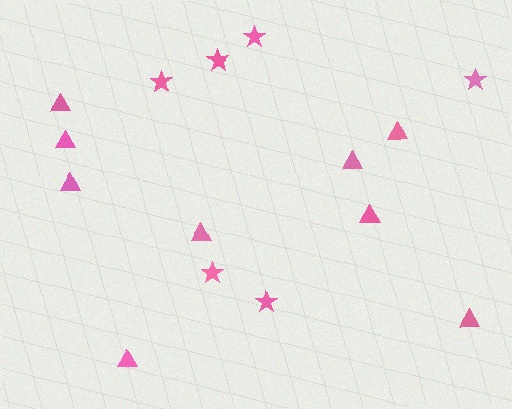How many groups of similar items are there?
There are 2 groups: one group of stars (6) and one group of triangles (9).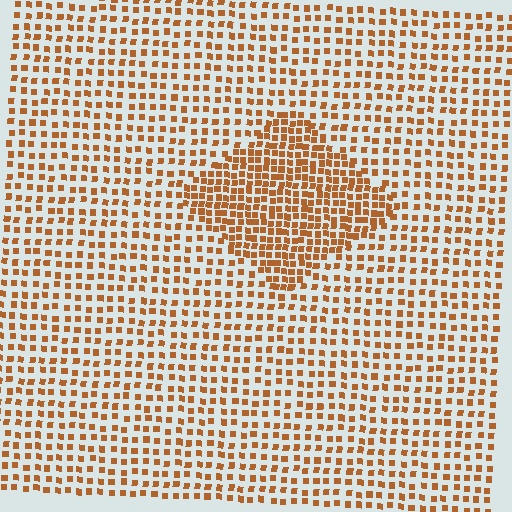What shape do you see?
I see a diamond.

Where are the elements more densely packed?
The elements are more densely packed inside the diamond boundary.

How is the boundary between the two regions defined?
The boundary is defined by a change in element density (approximately 1.9x ratio). All elements are the same color, size, and shape.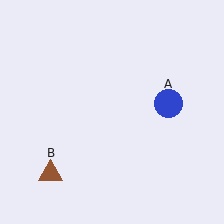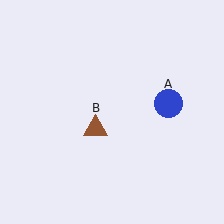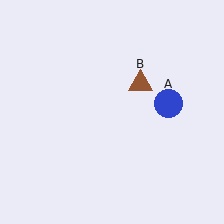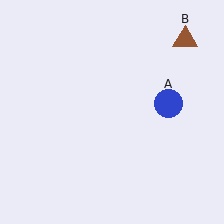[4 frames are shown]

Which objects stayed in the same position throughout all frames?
Blue circle (object A) remained stationary.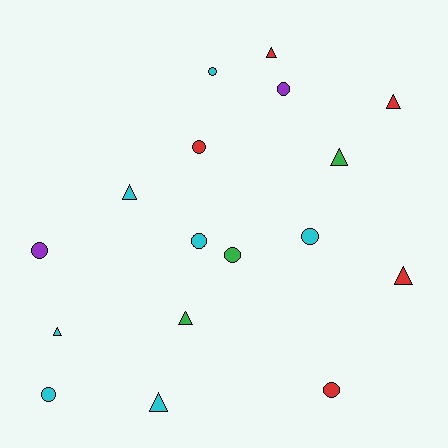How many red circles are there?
There are 2 red circles.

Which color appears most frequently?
Cyan, with 7 objects.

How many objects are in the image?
There are 17 objects.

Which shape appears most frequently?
Circle, with 9 objects.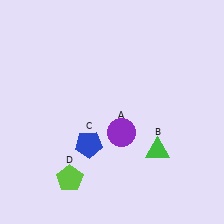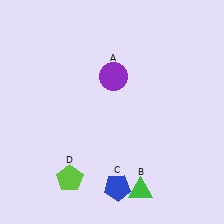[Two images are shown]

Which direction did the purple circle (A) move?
The purple circle (A) moved up.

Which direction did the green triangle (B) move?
The green triangle (B) moved down.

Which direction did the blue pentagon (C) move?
The blue pentagon (C) moved down.